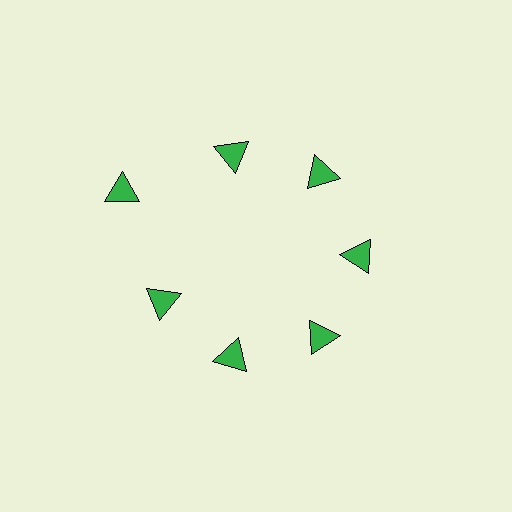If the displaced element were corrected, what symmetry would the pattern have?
It would have 7-fold rotational symmetry — the pattern would map onto itself every 51 degrees.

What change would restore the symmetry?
The symmetry would be restored by moving it inward, back onto the ring so that all 7 triangles sit at equal angles and equal distance from the center.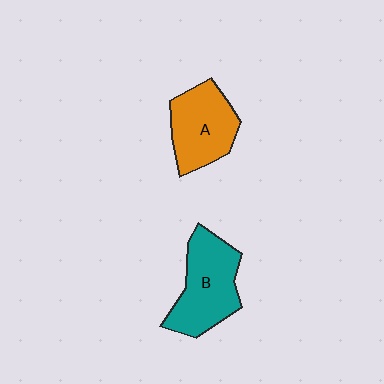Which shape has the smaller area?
Shape A (orange).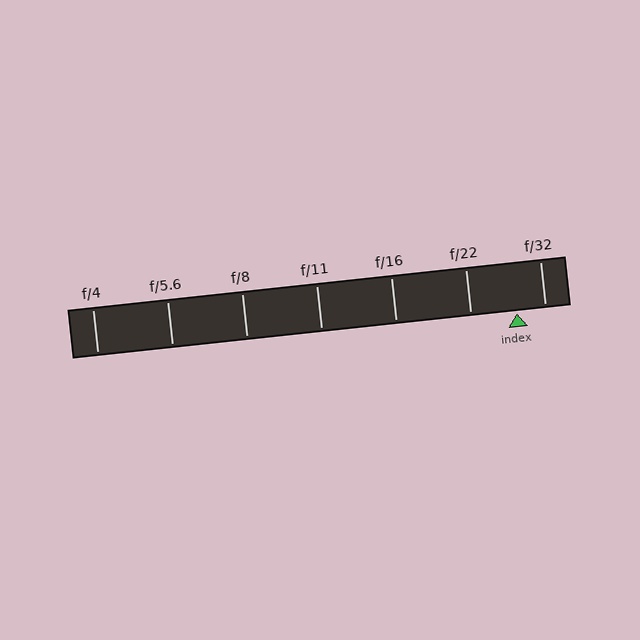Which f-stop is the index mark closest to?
The index mark is closest to f/32.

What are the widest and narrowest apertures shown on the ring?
The widest aperture shown is f/4 and the narrowest is f/32.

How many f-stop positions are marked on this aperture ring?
There are 7 f-stop positions marked.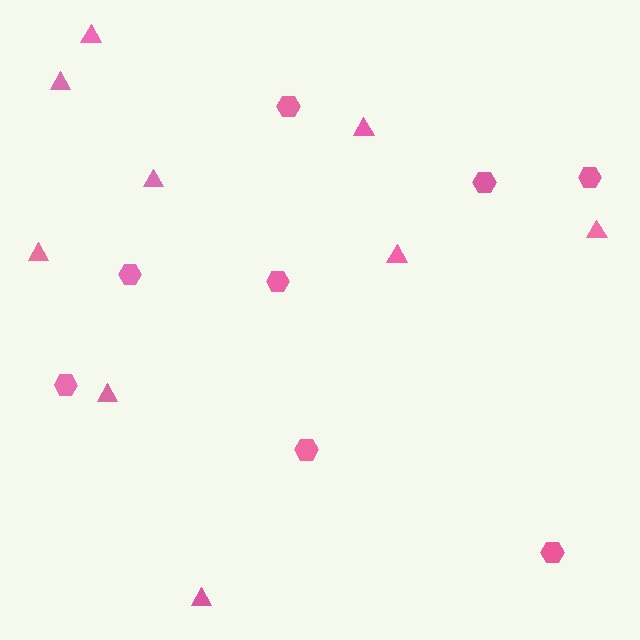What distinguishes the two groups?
There are 2 groups: one group of hexagons (8) and one group of triangles (9).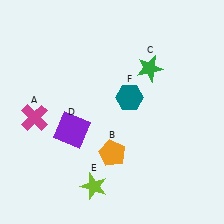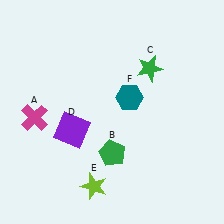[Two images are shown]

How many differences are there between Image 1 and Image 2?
There is 1 difference between the two images.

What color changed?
The pentagon (B) changed from orange in Image 1 to green in Image 2.